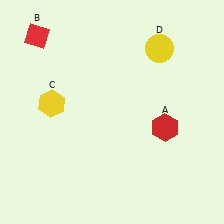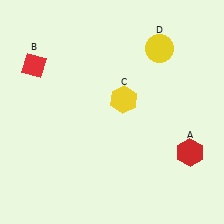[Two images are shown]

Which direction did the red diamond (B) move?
The red diamond (B) moved down.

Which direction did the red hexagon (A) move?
The red hexagon (A) moved down.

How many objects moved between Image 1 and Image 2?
3 objects moved between the two images.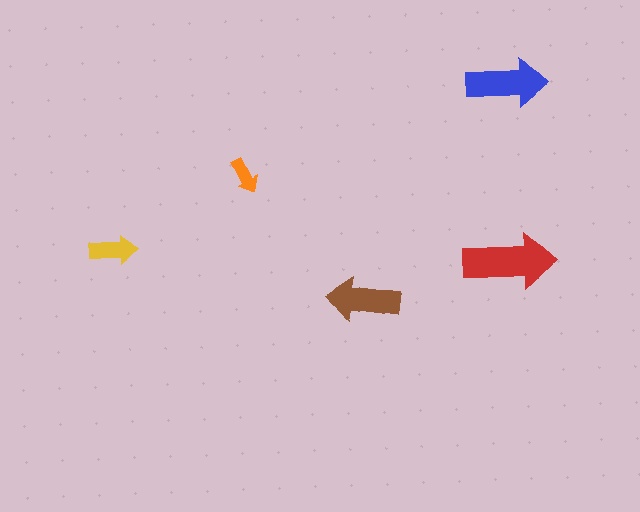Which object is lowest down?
The brown arrow is bottommost.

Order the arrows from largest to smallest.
the red one, the blue one, the brown one, the yellow one, the orange one.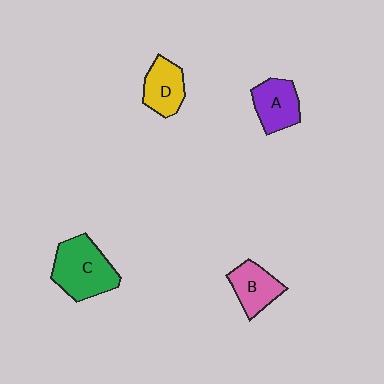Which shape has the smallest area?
Shape B (pink).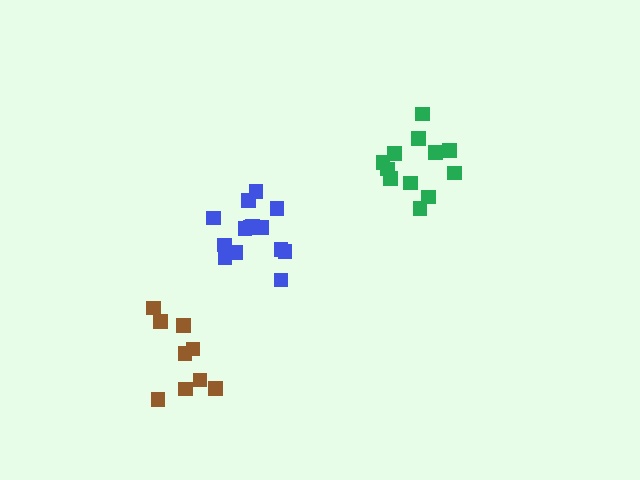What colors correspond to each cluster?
The clusters are colored: blue, brown, green.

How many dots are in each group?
Group 1: 14 dots, Group 2: 9 dots, Group 3: 12 dots (35 total).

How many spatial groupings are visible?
There are 3 spatial groupings.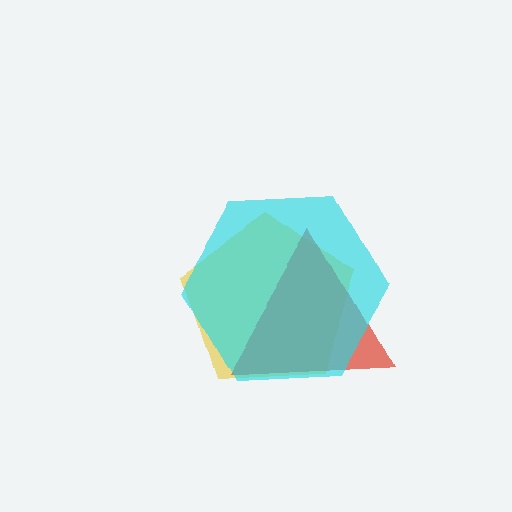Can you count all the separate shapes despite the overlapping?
Yes, there are 3 separate shapes.